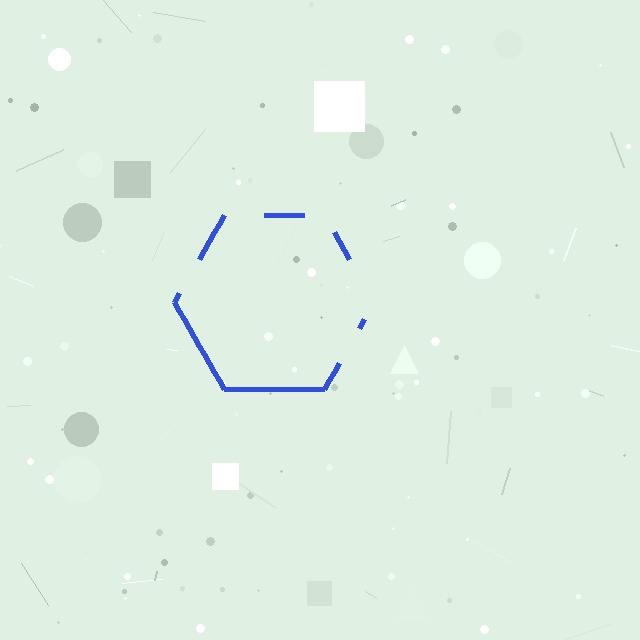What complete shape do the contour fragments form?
The contour fragments form a hexagon.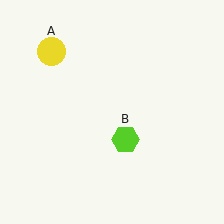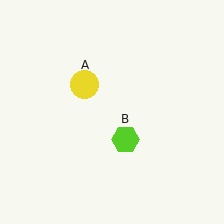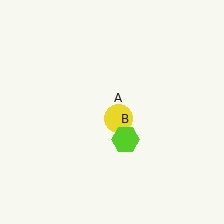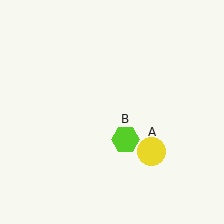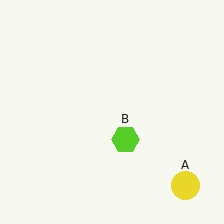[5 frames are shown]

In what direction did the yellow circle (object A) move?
The yellow circle (object A) moved down and to the right.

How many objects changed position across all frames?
1 object changed position: yellow circle (object A).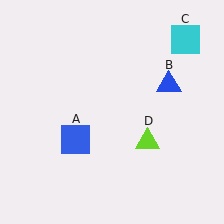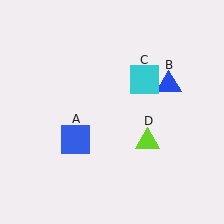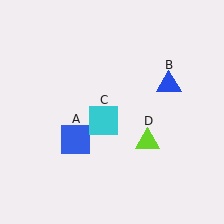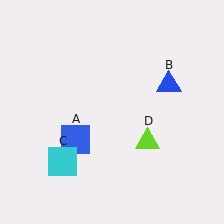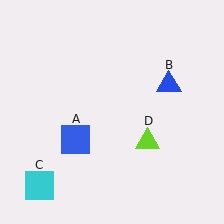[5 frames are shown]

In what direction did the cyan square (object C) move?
The cyan square (object C) moved down and to the left.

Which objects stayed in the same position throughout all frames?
Blue square (object A) and blue triangle (object B) and lime triangle (object D) remained stationary.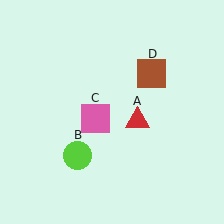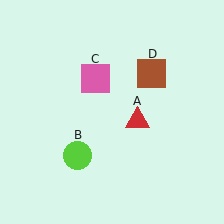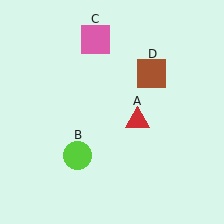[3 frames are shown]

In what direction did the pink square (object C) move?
The pink square (object C) moved up.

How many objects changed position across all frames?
1 object changed position: pink square (object C).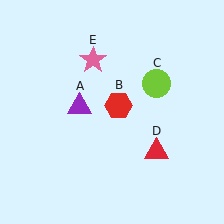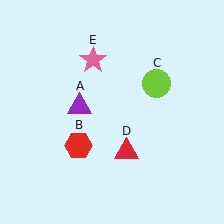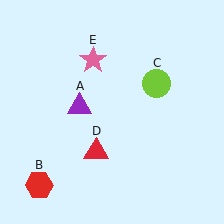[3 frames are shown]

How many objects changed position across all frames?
2 objects changed position: red hexagon (object B), red triangle (object D).